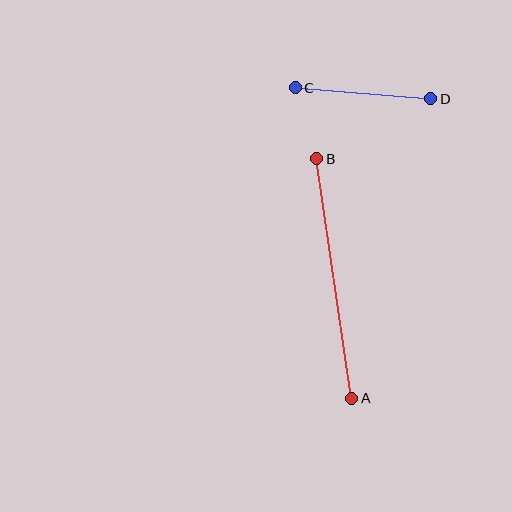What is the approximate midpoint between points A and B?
The midpoint is at approximately (334, 278) pixels.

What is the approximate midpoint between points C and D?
The midpoint is at approximately (363, 93) pixels.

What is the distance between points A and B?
The distance is approximately 242 pixels.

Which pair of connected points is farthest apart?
Points A and B are farthest apart.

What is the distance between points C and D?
The distance is approximately 136 pixels.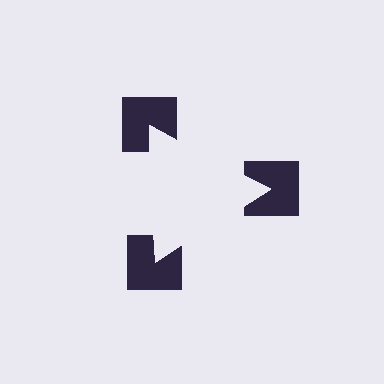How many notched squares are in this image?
There are 3 — one at each vertex of the illusory triangle.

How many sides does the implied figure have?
3 sides.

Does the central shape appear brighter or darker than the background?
It typically appears slightly brighter than the background, even though no actual brightness change is drawn.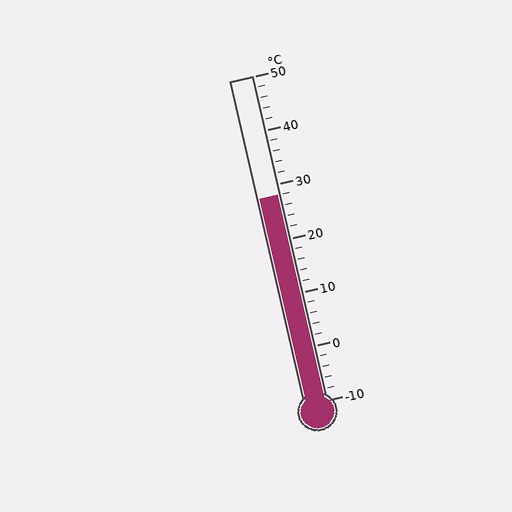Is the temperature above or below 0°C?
The temperature is above 0°C.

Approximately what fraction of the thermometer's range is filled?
The thermometer is filled to approximately 65% of its range.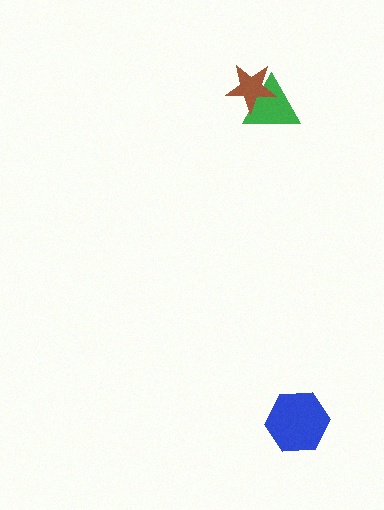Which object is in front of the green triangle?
The brown star is in front of the green triangle.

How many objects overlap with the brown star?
1 object overlaps with the brown star.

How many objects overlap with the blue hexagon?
0 objects overlap with the blue hexagon.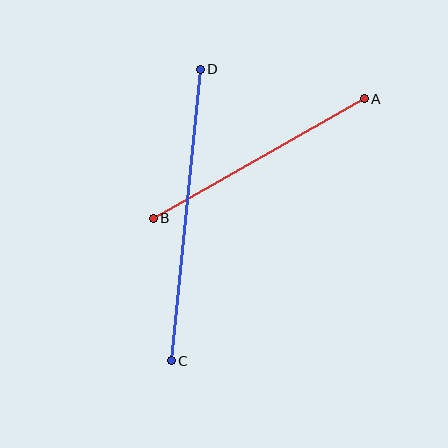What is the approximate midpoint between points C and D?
The midpoint is at approximately (186, 215) pixels.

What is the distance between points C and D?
The distance is approximately 293 pixels.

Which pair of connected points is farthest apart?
Points C and D are farthest apart.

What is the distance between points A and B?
The distance is approximately 242 pixels.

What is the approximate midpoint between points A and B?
The midpoint is at approximately (259, 159) pixels.